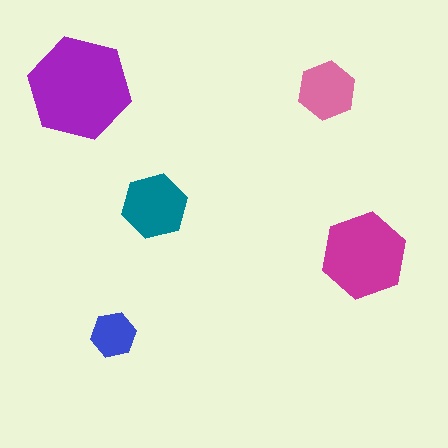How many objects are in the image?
There are 5 objects in the image.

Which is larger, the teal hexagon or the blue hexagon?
The teal one.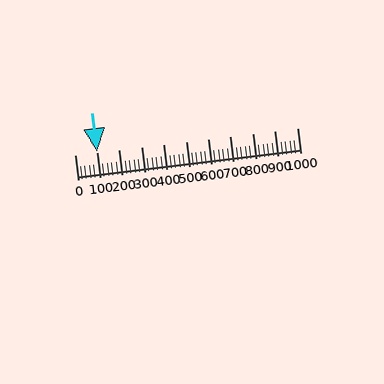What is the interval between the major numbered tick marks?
The major tick marks are spaced 100 units apart.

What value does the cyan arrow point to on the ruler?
The cyan arrow points to approximately 100.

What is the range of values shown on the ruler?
The ruler shows values from 0 to 1000.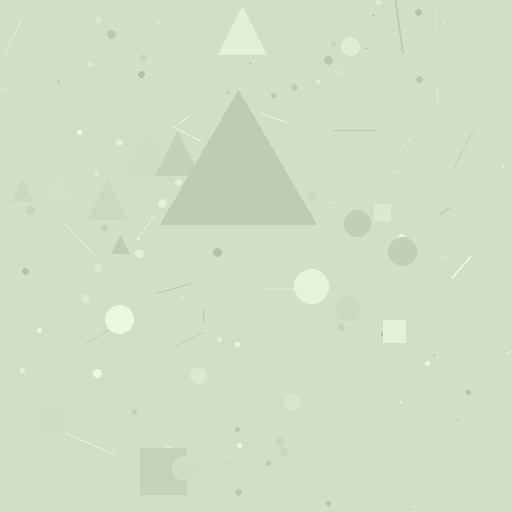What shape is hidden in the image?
A triangle is hidden in the image.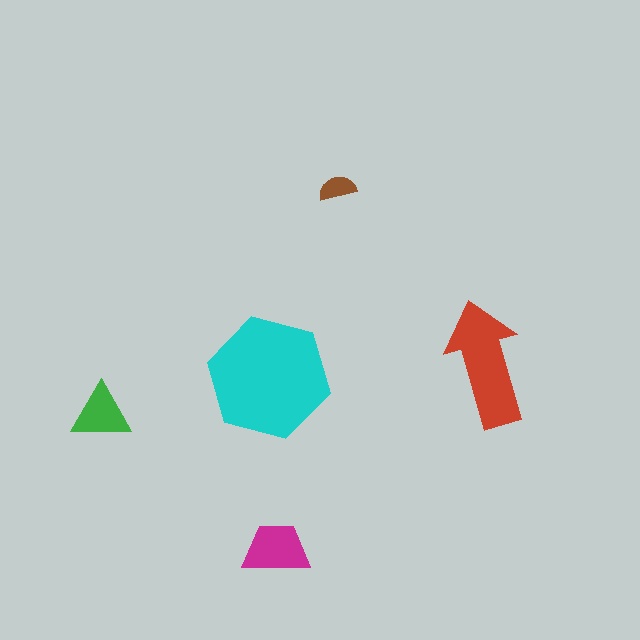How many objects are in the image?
There are 5 objects in the image.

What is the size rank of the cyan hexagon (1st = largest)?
1st.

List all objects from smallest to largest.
The brown semicircle, the green triangle, the magenta trapezoid, the red arrow, the cyan hexagon.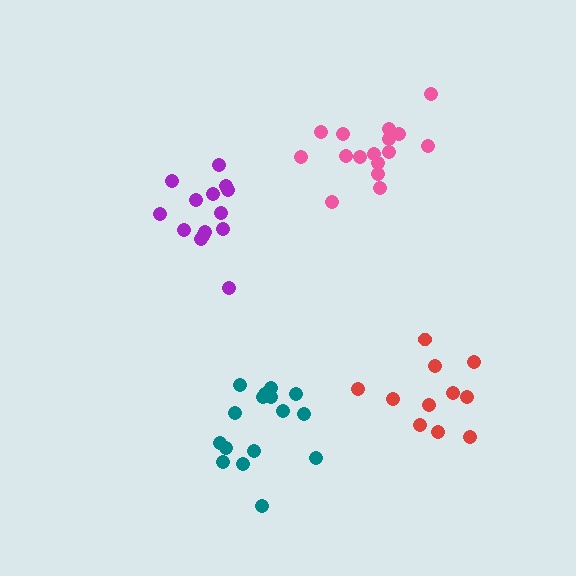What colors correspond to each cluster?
The clusters are colored: teal, purple, red, pink.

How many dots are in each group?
Group 1: 16 dots, Group 2: 14 dots, Group 3: 11 dots, Group 4: 16 dots (57 total).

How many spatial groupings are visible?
There are 4 spatial groupings.